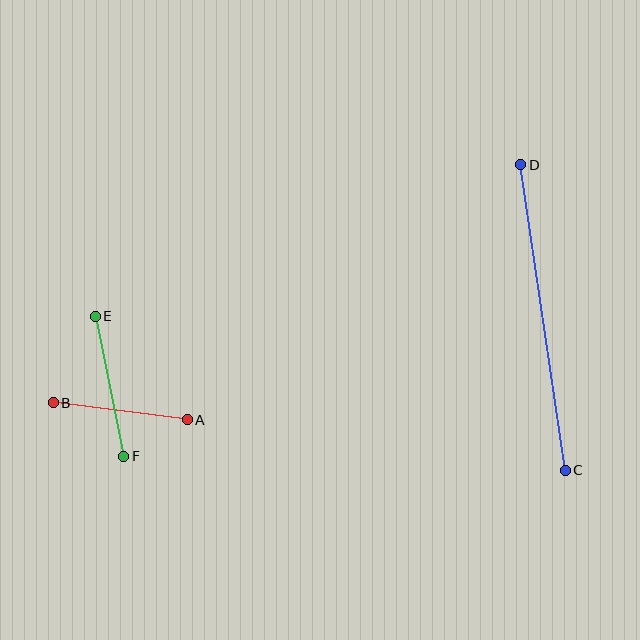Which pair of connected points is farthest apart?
Points C and D are farthest apart.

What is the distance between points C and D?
The distance is approximately 309 pixels.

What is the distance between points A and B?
The distance is approximately 135 pixels.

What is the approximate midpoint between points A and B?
The midpoint is at approximately (120, 411) pixels.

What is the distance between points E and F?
The distance is approximately 143 pixels.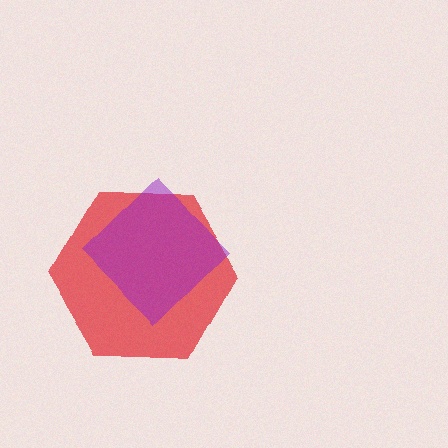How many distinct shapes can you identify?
There are 2 distinct shapes: a red hexagon, a purple diamond.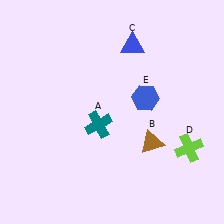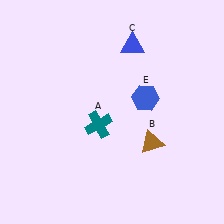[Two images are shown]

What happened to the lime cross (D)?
The lime cross (D) was removed in Image 2. It was in the bottom-right area of Image 1.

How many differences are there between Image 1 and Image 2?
There is 1 difference between the two images.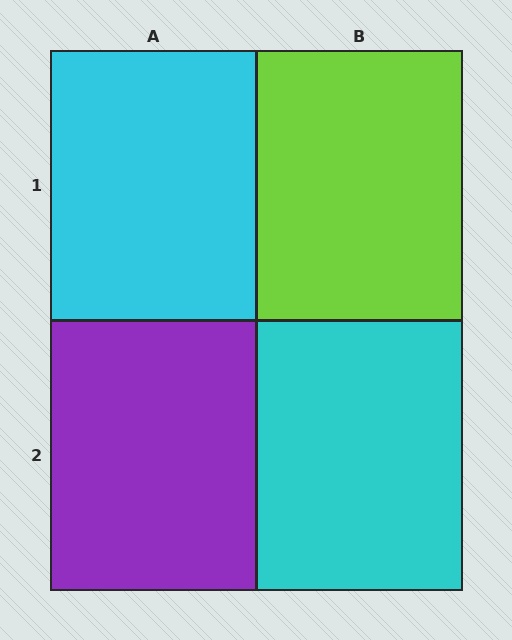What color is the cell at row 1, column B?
Lime.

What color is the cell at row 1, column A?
Cyan.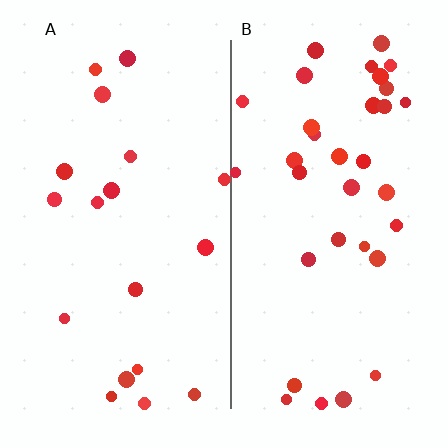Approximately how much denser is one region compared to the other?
Approximately 1.9× — region B over region A.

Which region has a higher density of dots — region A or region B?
B (the right).